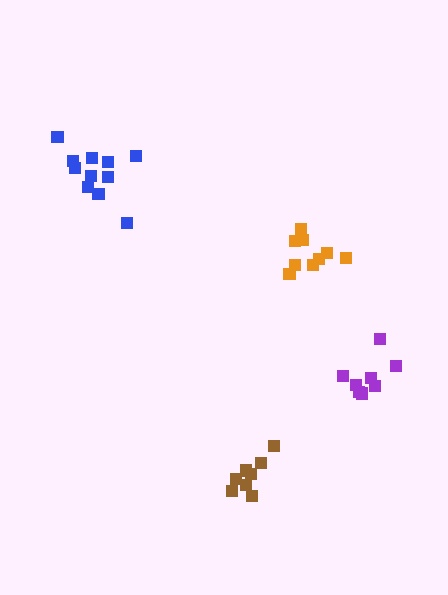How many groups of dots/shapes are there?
There are 4 groups.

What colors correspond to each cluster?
The clusters are colored: orange, blue, brown, purple.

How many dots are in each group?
Group 1: 10 dots, Group 2: 11 dots, Group 3: 8 dots, Group 4: 8 dots (37 total).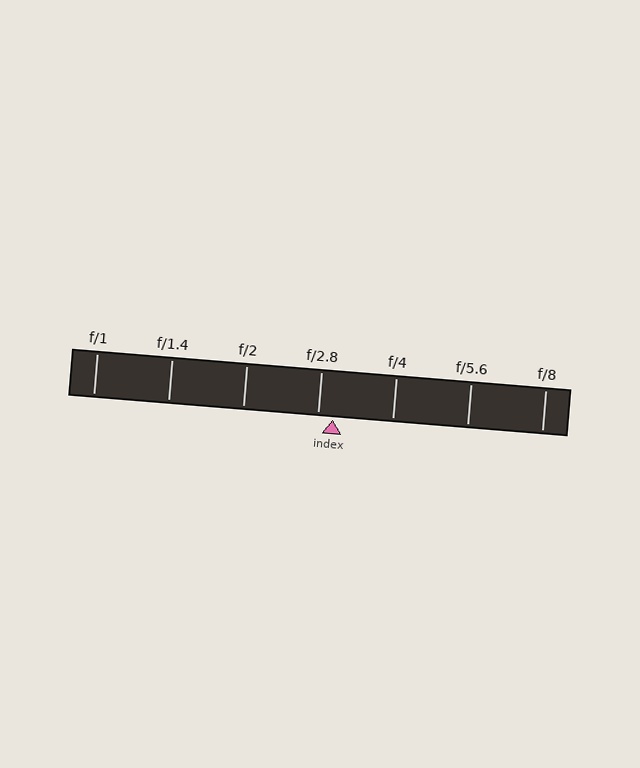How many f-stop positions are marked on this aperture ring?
There are 7 f-stop positions marked.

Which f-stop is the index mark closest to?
The index mark is closest to f/2.8.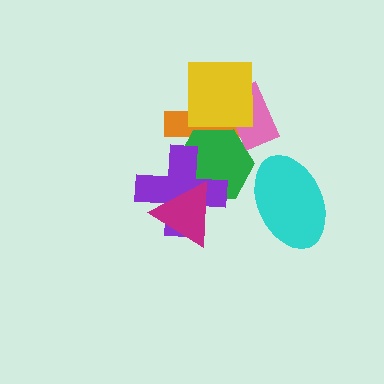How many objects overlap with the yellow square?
2 objects overlap with the yellow square.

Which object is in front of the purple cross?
The magenta triangle is in front of the purple cross.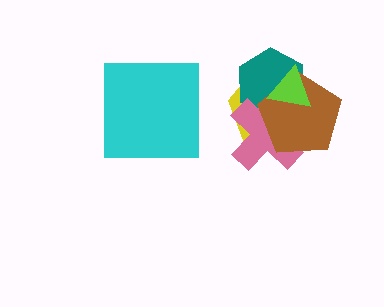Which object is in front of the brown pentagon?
The lime triangle is in front of the brown pentagon.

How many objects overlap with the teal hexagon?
4 objects overlap with the teal hexagon.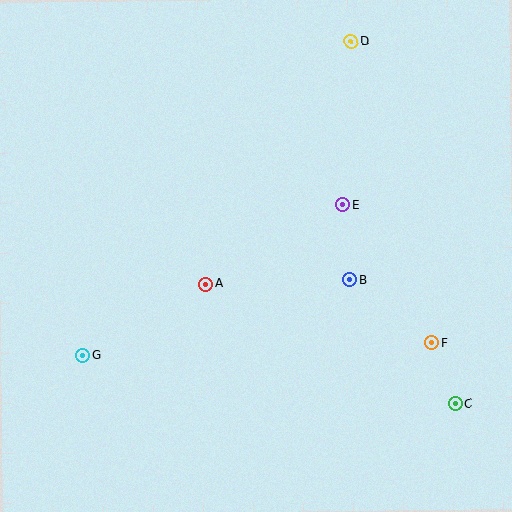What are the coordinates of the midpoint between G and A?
The midpoint between G and A is at (144, 319).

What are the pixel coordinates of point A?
Point A is at (206, 284).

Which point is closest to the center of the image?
Point A at (206, 284) is closest to the center.